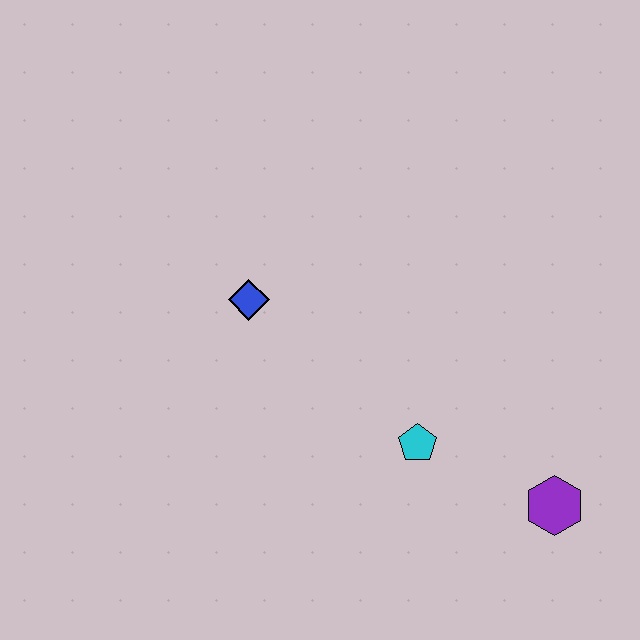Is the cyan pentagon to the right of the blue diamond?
Yes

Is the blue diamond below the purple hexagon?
No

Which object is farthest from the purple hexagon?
The blue diamond is farthest from the purple hexagon.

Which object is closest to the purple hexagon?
The cyan pentagon is closest to the purple hexagon.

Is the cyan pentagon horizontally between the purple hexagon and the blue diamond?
Yes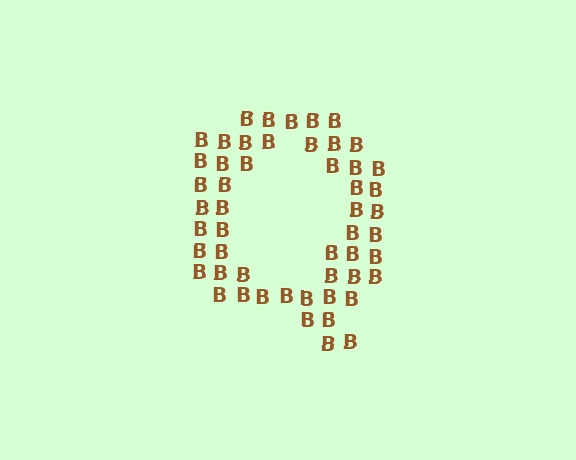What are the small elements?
The small elements are letter B's.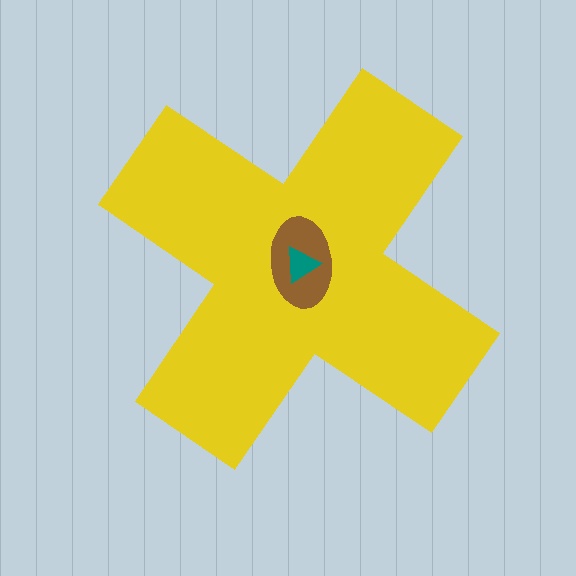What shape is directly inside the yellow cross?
The brown ellipse.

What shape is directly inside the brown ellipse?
The teal triangle.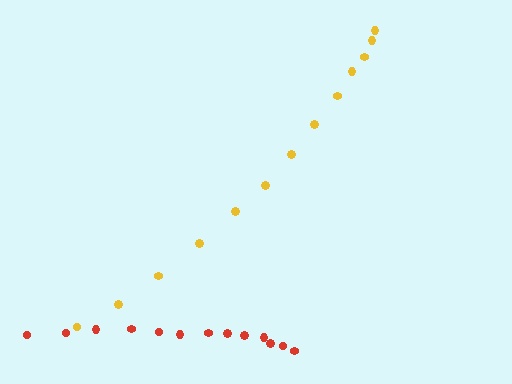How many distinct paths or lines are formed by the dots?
There are 2 distinct paths.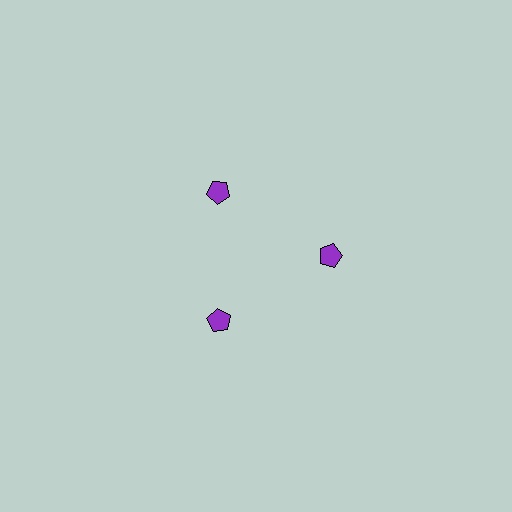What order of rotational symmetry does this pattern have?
This pattern has 3-fold rotational symmetry.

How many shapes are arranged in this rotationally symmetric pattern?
There are 3 shapes, arranged in 3 groups of 1.